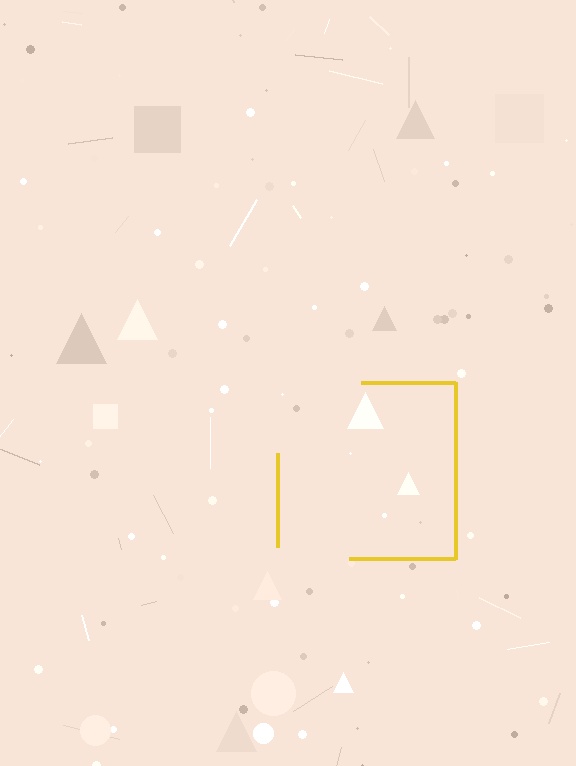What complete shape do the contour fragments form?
The contour fragments form a square.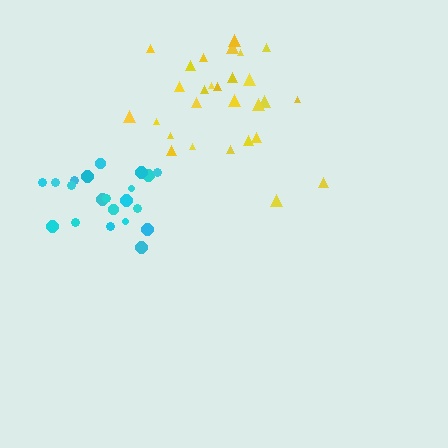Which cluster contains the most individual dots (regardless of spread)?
Yellow (28).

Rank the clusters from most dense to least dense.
cyan, yellow.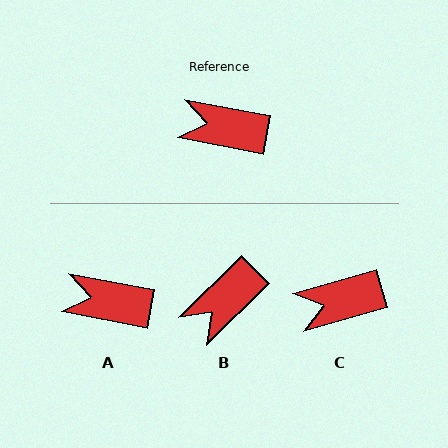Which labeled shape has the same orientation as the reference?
A.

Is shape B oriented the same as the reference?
No, it is off by about 55 degrees.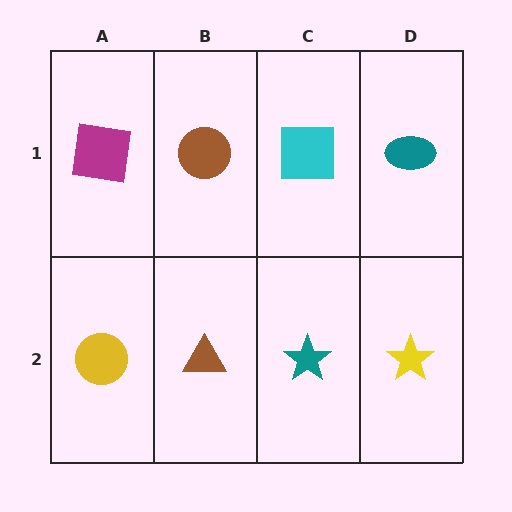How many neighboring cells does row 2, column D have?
2.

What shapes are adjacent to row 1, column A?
A yellow circle (row 2, column A), a brown circle (row 1, column B).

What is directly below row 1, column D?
A yellow star.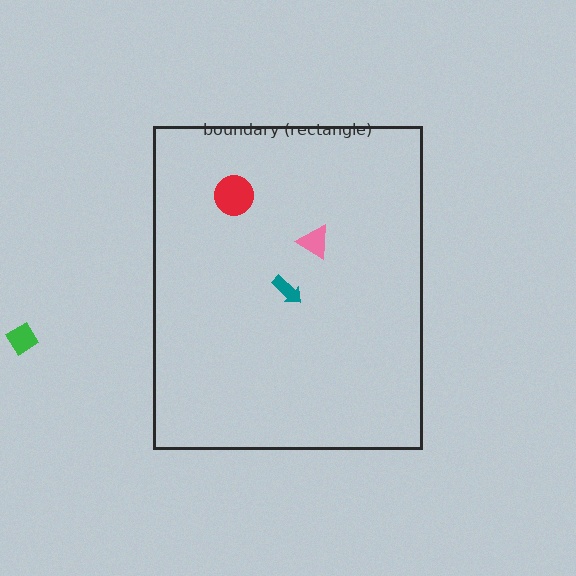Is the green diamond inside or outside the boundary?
Outside.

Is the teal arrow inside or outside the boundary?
Inside.